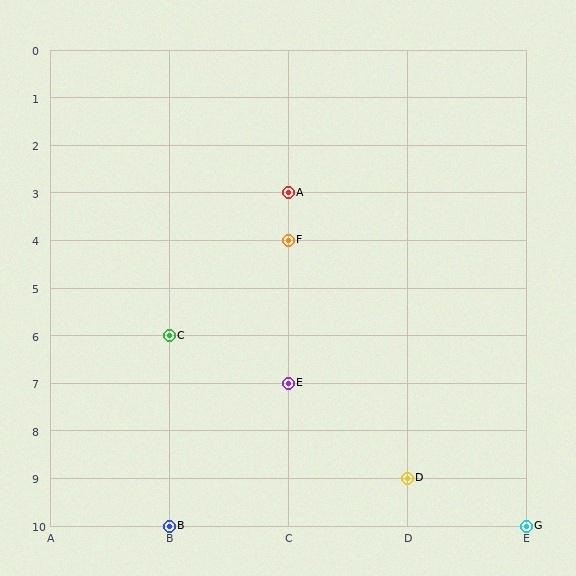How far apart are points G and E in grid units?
Points G and E are 2 columns and 3 rows apart (about 3.6 grid units diagonally).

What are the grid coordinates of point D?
Point D is at grid coordinates (D, 9).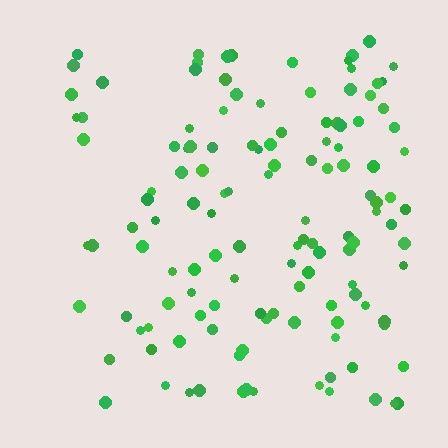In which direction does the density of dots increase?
From left to right, with the right side densest.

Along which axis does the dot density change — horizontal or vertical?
Horizontal.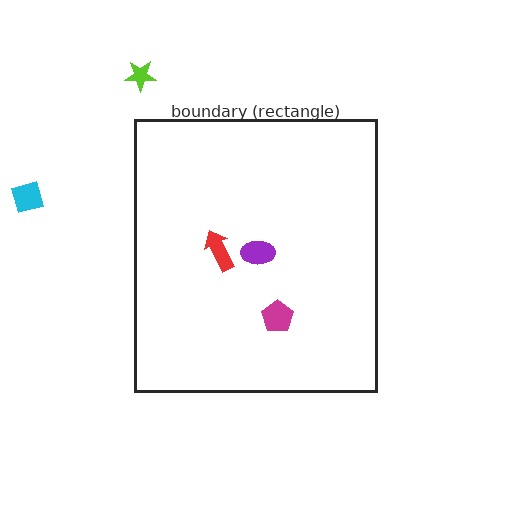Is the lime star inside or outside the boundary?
Outside.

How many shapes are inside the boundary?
3 inside, 2 outside.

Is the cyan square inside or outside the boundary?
Outside.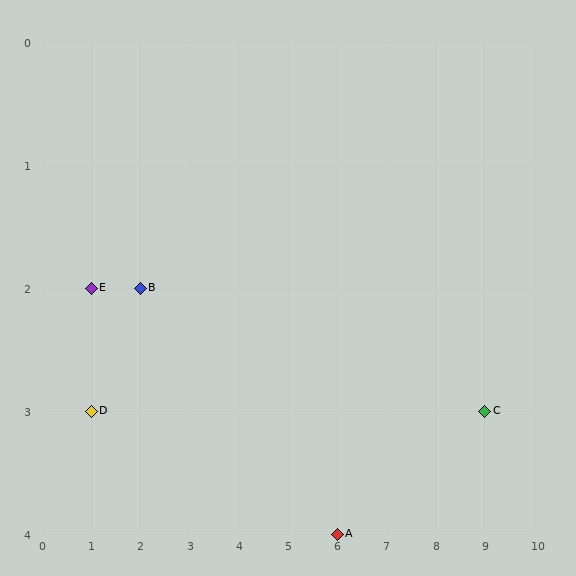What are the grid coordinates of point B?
Point B is at grid coordinates (2, 2).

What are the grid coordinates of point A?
Point A is at grid coordinates (6, 4).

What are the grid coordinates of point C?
Point C is at grid coordinates (9, 3).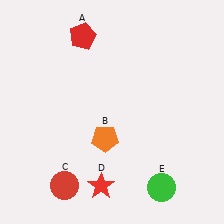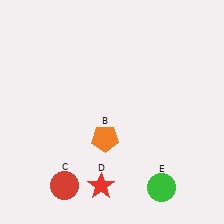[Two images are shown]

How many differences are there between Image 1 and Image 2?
There is 1 difference between the two images.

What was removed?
The red pentagon (A) was removed in Image 2.